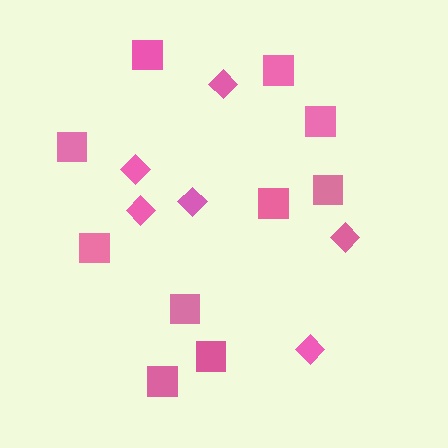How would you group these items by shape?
There are 2 groups: one group of squares (10) and one group of diamonds (6).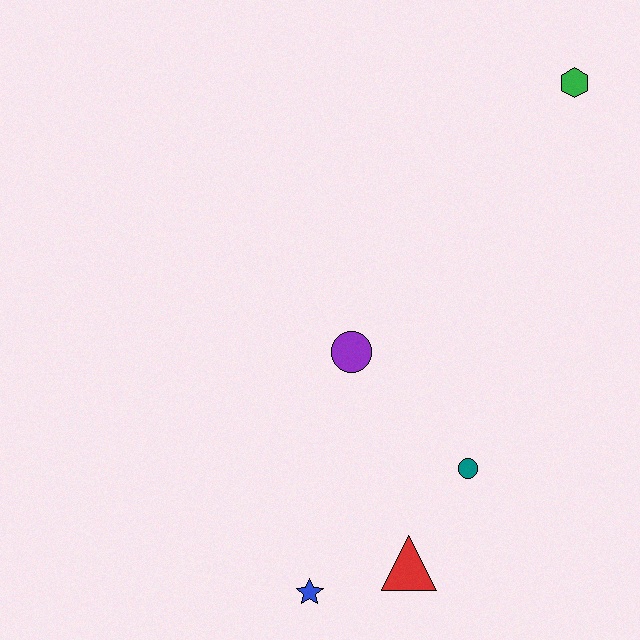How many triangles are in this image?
There is 1 triangle.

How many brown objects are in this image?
There are no brown objects.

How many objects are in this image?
There are 5 objects.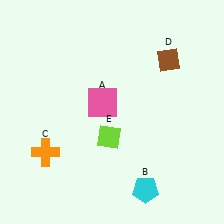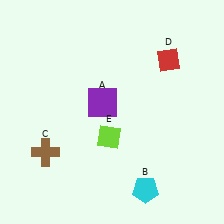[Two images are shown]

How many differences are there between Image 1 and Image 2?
There are 3 differences between the two images.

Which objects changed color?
A changed from pink to purple. C changed from orange to brown. D changed from brown to red.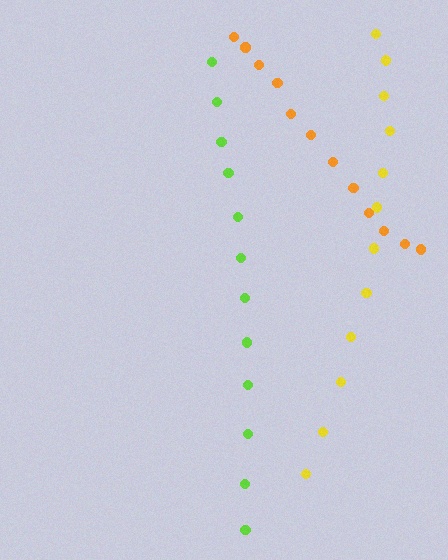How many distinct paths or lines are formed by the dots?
There are 3 distinct paths.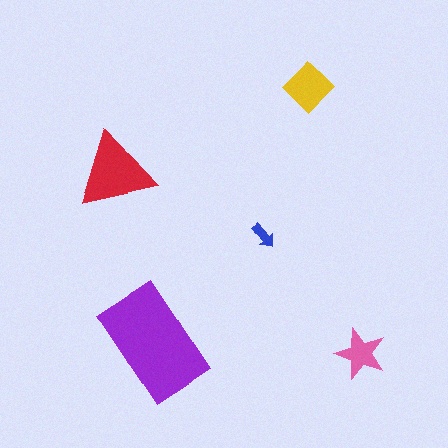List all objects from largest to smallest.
The purple rectangle, the red triangle, the yellow diamond, the pink star, the blue arrow.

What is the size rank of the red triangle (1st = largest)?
2nd.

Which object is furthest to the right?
The pink star is rightmost.